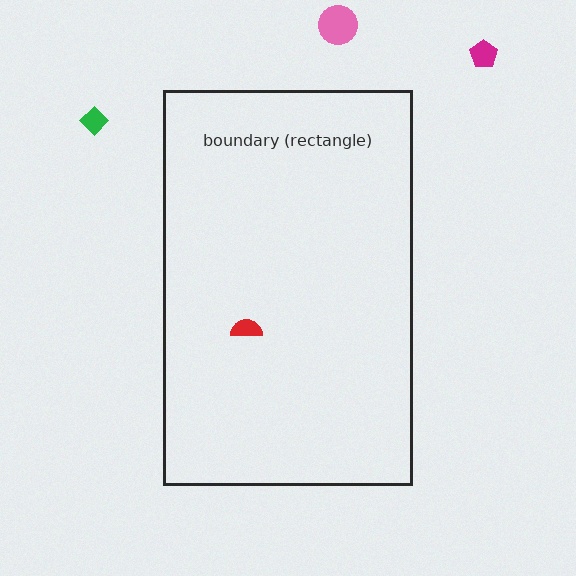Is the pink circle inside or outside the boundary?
Outside.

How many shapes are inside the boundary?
1 inside, 3 outside.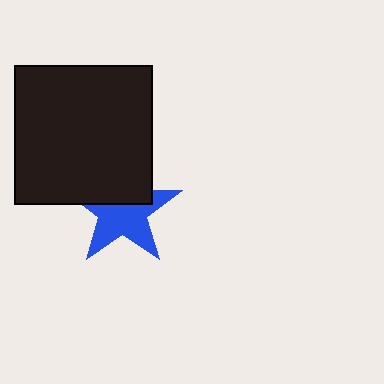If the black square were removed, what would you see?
You would see the complete blue star.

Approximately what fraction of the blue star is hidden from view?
Roughly 41% of the blue star is hidden behind the black square.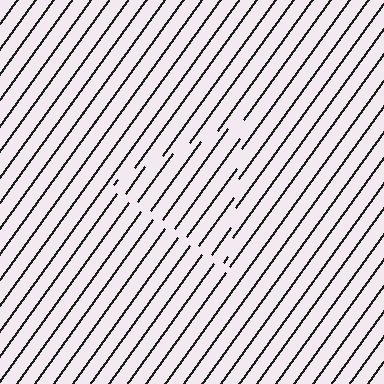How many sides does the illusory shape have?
3 sides — the line-ends trace a triangle.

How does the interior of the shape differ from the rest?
The interior of the shape contains the same grating, shifted by half a period — the contour is defined by the phase discontinuity where line-ends from the inner and outer gratings abut.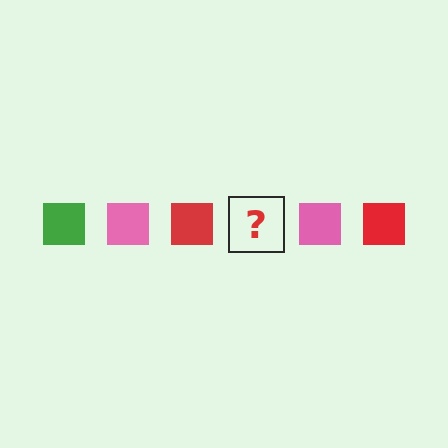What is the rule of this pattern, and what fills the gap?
The rule is that the pattern cycles through green, pink, red squares. The gap should be filled with a green square.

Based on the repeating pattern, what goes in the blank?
The blank should be a green square.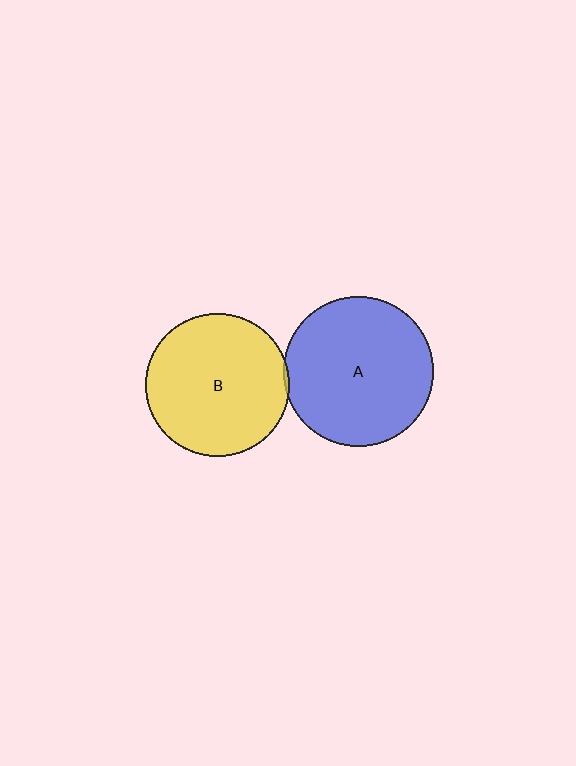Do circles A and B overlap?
Yes.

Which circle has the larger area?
Circle A (blue).